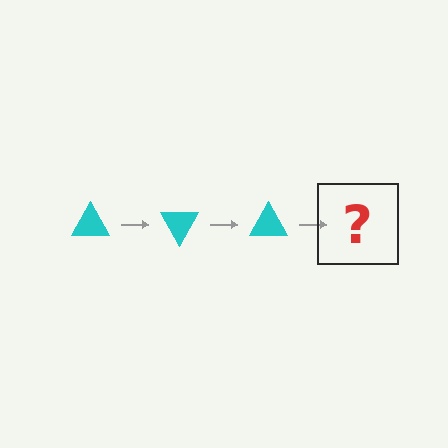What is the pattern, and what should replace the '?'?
The pattern is that the triangle rotates 60 degrees each step. The '?' should be a cyan triangle rotated 180 degrees.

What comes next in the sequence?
The next element should be a cyan triangle rotated 180 degrees.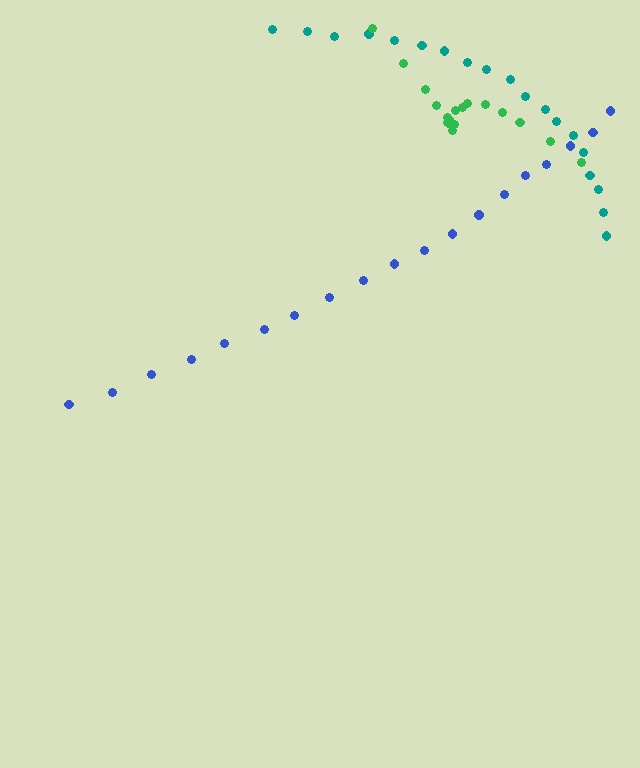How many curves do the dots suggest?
There are 3 distinct paths.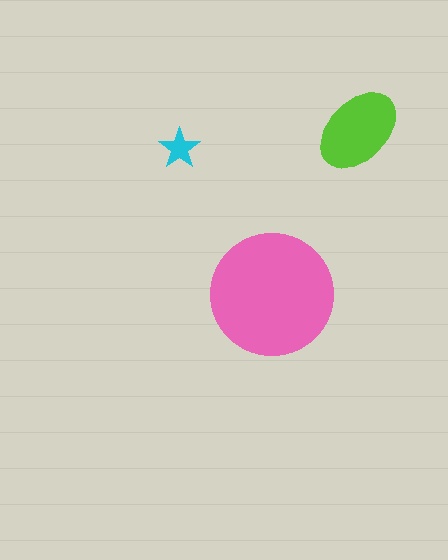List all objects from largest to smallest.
The pink circle, the lime ellipse, the cyan star.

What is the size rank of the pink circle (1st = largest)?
1st.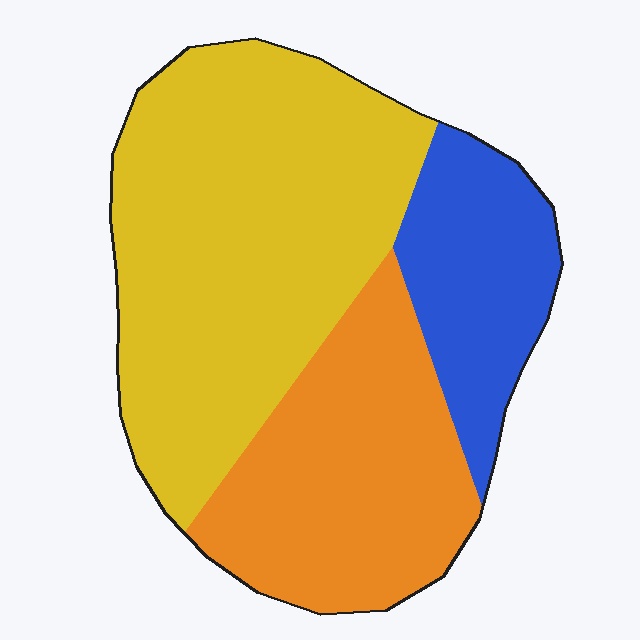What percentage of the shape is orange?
Orange covers roughly 30% of the shape.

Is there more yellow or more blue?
Yellow.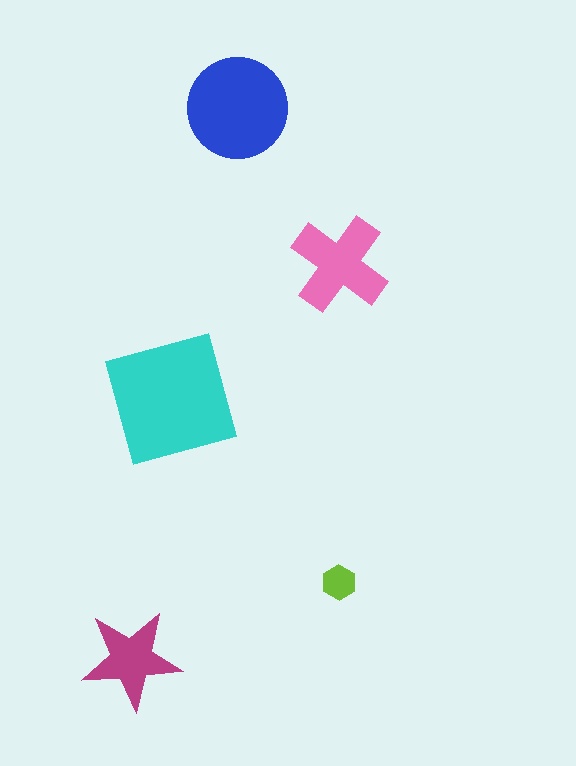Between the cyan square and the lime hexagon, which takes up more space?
The cyan square.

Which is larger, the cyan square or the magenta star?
The cyan square.